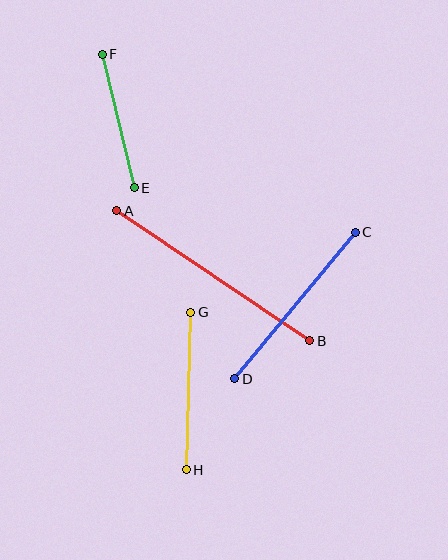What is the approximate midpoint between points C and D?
The midpoint is at approximately (295, 305) pixels.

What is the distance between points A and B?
The distance is approximately 232 pixels.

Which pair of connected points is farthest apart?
Points A and B are farthest apart.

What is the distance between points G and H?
The distance is approximately 158 pixels.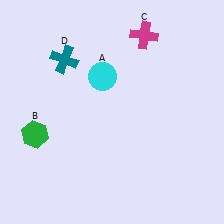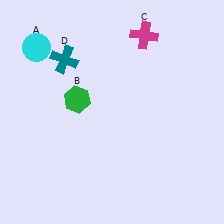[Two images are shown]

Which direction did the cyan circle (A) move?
The cyan circle (A) moved left.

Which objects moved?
The objects that moved are: the cyan circle (A), the green hexagon (B).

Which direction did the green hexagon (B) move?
The green hexagon (B) moved right.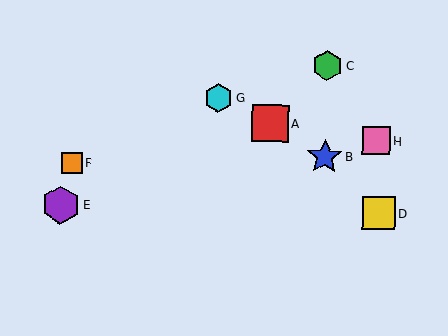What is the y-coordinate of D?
Object D is at y≈213.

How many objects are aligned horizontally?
2 objects (D, E) are aligned horizontally.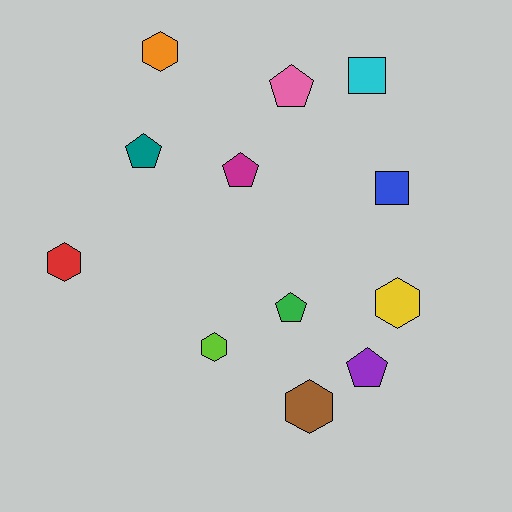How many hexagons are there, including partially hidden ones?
There are 5 hexagons.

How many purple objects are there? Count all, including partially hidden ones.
There is 1 purple object.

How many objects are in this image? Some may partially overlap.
There are 12 objects.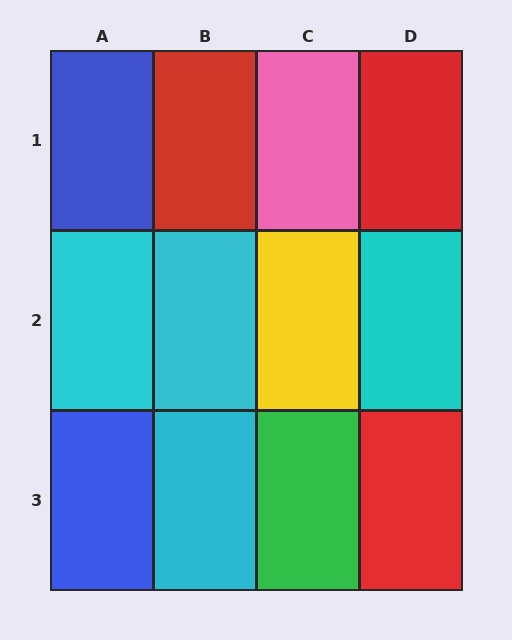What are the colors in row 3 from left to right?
Blue, cyan, green, red.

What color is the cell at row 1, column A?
Blue.